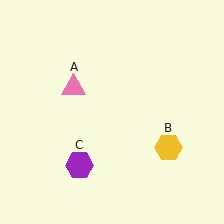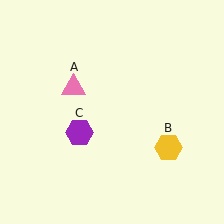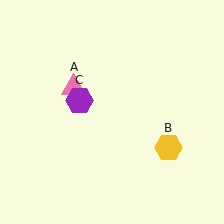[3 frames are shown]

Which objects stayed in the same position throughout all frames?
Pink triangle (object A) and yellow hexagon (object B) remained stationary.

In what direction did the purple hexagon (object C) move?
The purple hexagon (object C) moved up.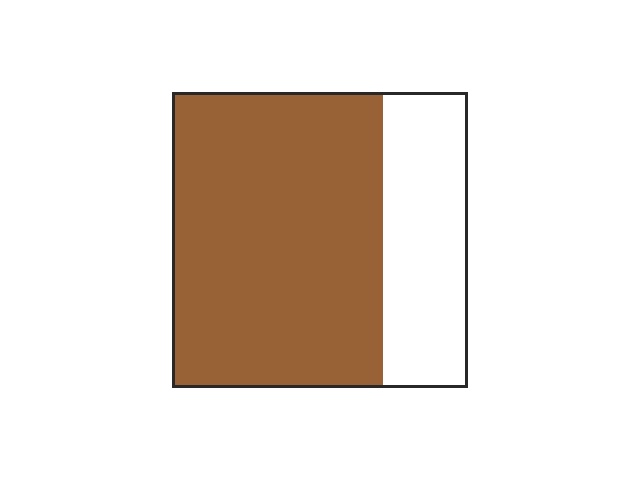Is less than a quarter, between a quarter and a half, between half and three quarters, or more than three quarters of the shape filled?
Between half and three quarters.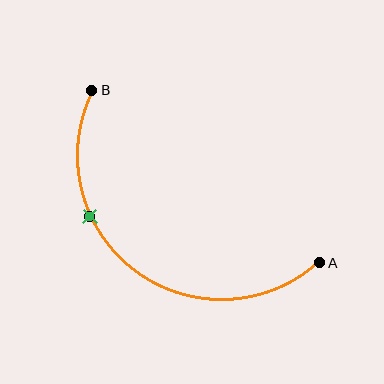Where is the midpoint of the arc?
The arc midpoint is the point on the curve farthest from the straight line joining A and B. It sits below and to the left of that line.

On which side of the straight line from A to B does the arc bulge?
The arc bulges below and to the left of the straight line connecting A and B.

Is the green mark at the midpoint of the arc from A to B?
No. The green mark lies on the arc but is closer to endpoint B. The arc midpoint would be at the point on the curve equidistant along the arc from both A and B.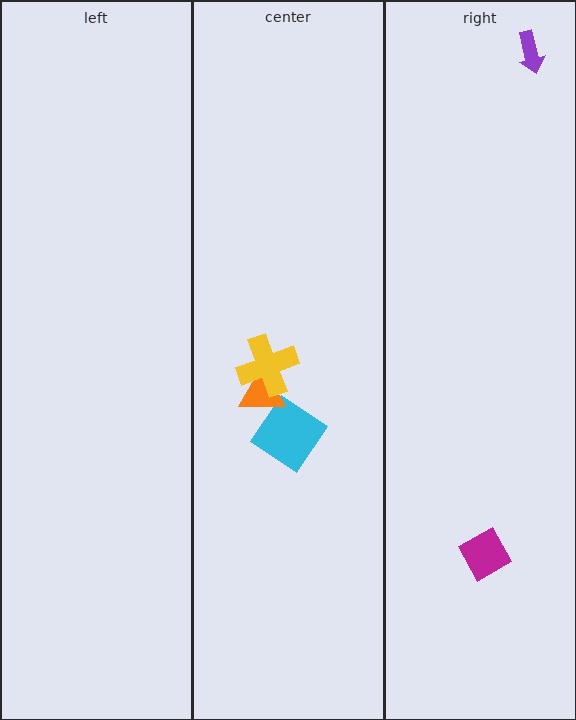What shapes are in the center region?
The cyan diamond, the orange triangle, the yellow cross.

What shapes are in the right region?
The magenta diamond, the purple arrow.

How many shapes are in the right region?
2.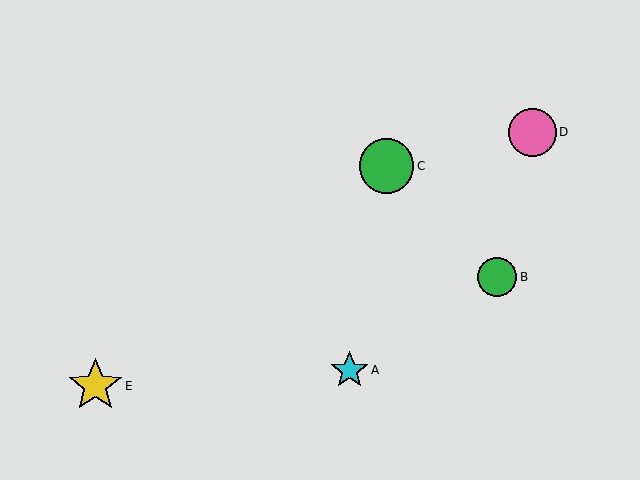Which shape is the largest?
The green circle (labeled C) is the largest.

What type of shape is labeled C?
Shape C is a green circle.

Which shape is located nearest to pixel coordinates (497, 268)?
The green circle (labeled B) at (497, 277) is nearest to that location.